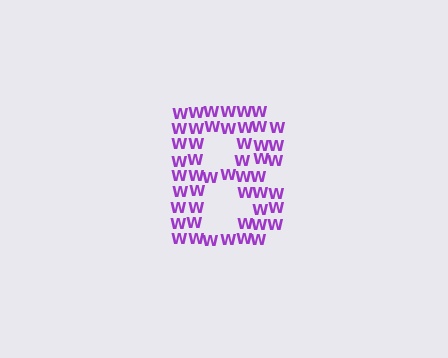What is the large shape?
The large shape is the letter B.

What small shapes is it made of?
It is made of small letter W's.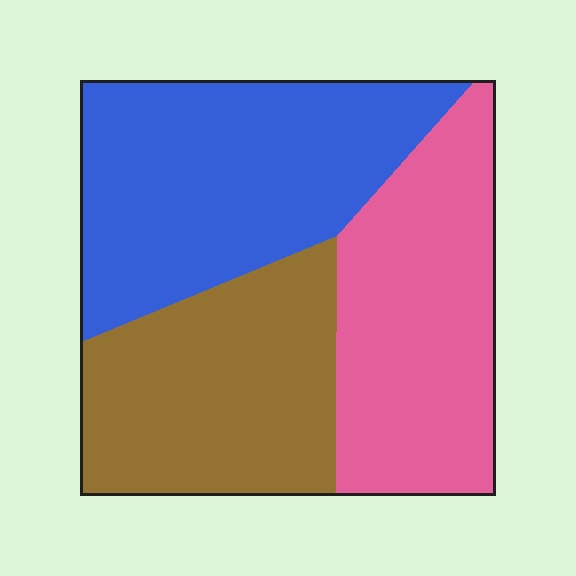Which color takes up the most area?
Blue, at roughly 35%.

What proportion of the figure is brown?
Brown covers around 30% of the figure.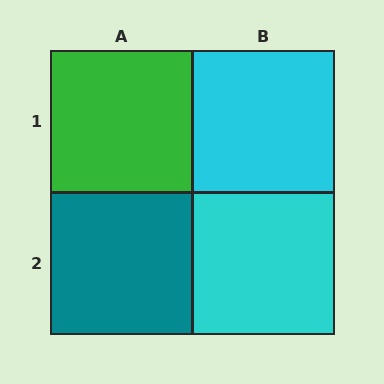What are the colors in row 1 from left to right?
Green, cyan.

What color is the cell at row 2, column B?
Cyan.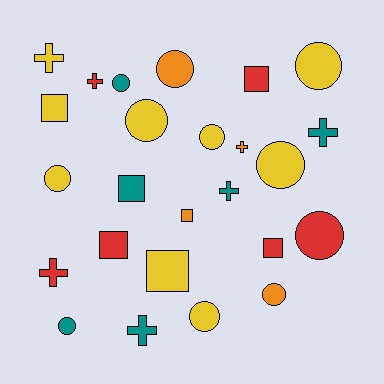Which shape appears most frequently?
Circle, with 11 objects.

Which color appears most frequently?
Yellow, with 9 objects.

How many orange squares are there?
There is 1 orange square.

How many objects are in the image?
There are 25 objects.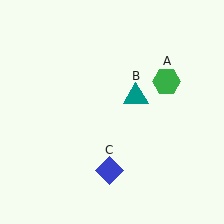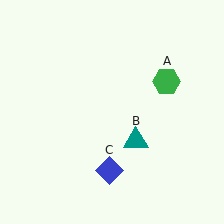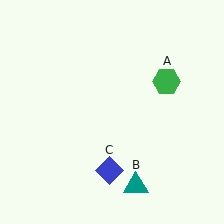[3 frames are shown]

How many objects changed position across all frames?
1 object changed position: teal triangle (object B).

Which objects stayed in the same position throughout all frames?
Green hexagon (object A) and blue diamond (object C) remained stationary.